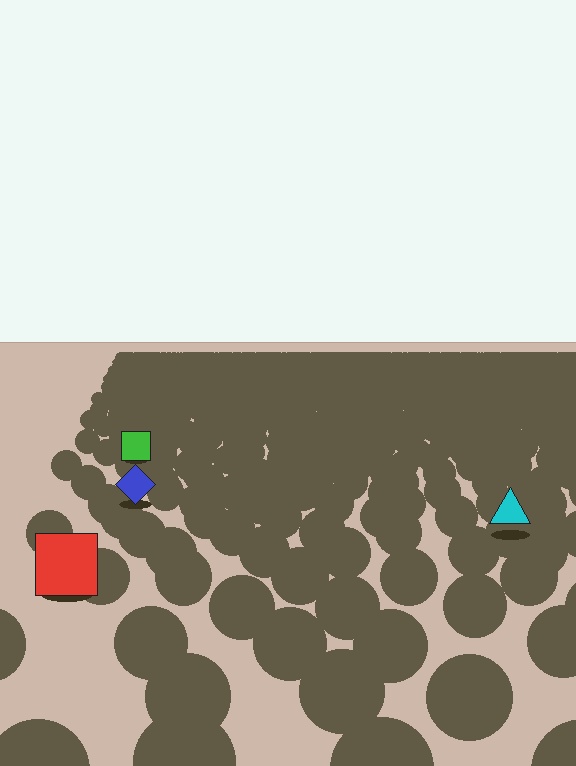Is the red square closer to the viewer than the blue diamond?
Yes. The red square is closer — you can tell from the texture gradient: the ground texture is coarser near it.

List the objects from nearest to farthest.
From nearest to farthest: the red square, the cyan triangle, the blue diamond, the green square.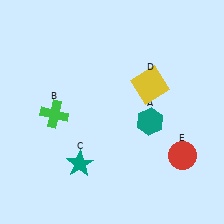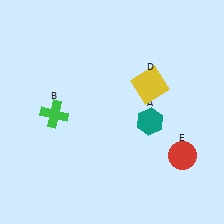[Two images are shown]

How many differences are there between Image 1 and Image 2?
There is 1 difference between the two images.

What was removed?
The teal star (C) was removed in Image 2.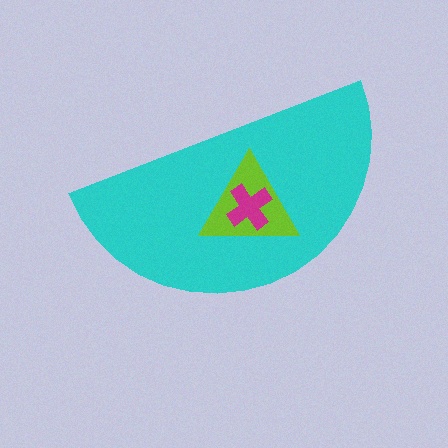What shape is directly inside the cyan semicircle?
The lime triangle.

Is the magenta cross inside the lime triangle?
Yes.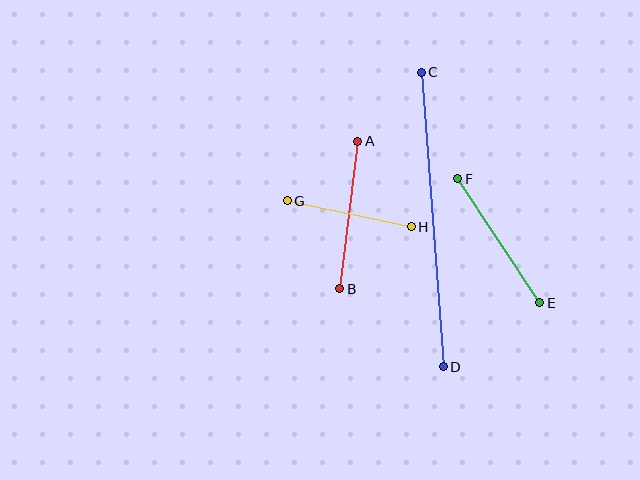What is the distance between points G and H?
The distance is approximately 127 pixels.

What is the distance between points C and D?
The distance is approximately 296 pixels.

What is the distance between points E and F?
The distance is approximately 149 pixels.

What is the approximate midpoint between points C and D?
The midpoint is at approximately (432, 219) pixels.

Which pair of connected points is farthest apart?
Points C and D are farthest apart.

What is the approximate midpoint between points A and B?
The midpoint is at approximately (349, 215) pixels.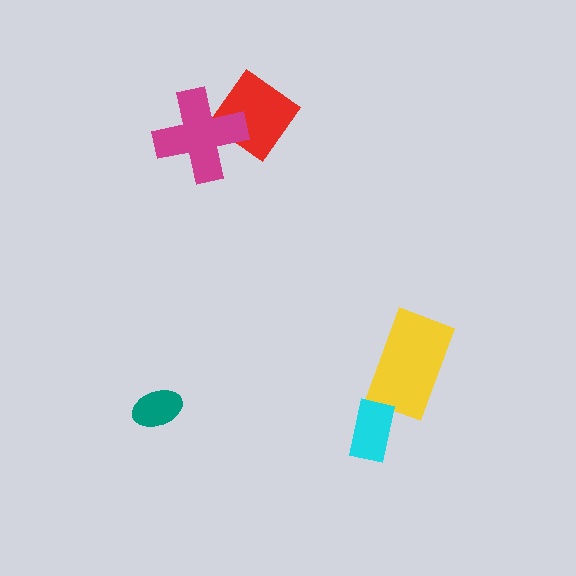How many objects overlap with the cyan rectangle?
0 objects overlap with the cyan rectangle.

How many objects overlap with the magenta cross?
1 object overlaps with the magenta cross.